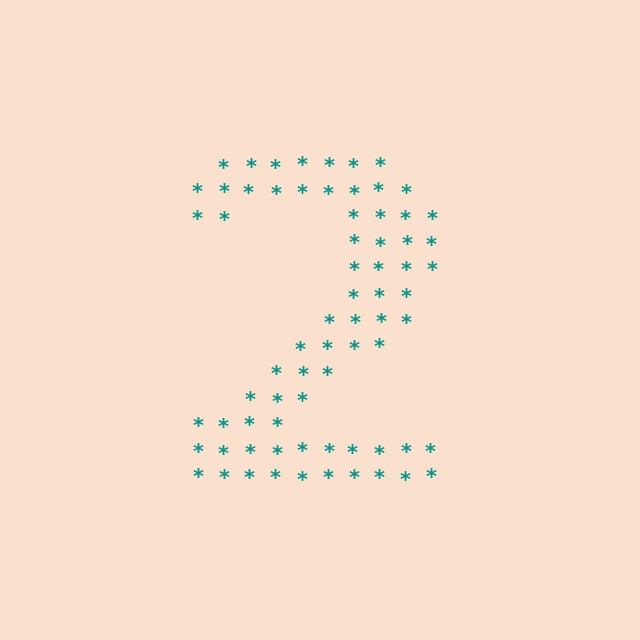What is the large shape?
The large shape is the digit 2.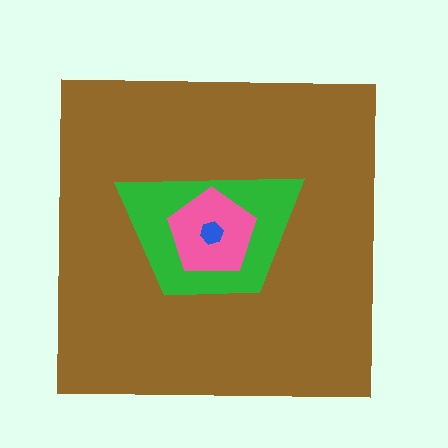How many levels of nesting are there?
4.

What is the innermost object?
The blue hexagon.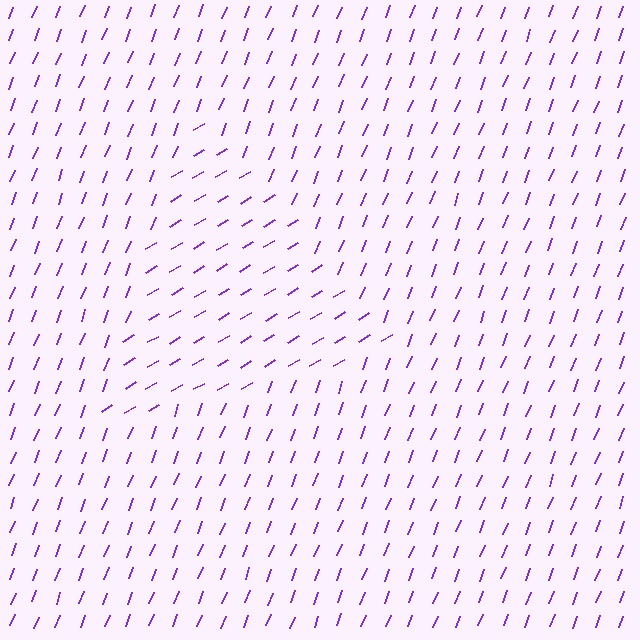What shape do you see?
I see a triangle.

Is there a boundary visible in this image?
Yes, there is a texture boundary formed by a change in line orientation.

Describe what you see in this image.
The image is filled with small purple line segments. A triangle region in the image has lines oriented differently from the surrounding lines, creating a visible texture boundary.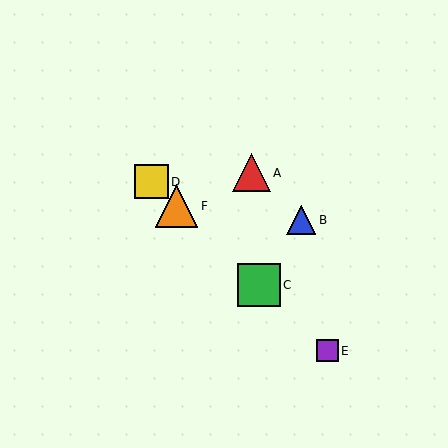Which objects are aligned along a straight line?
Objects C, D, E, F are aligned along a straight line.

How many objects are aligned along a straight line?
4 objects (C, D, E, F) are aligned along a straight line.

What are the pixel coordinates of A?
Object A is at (251, 173).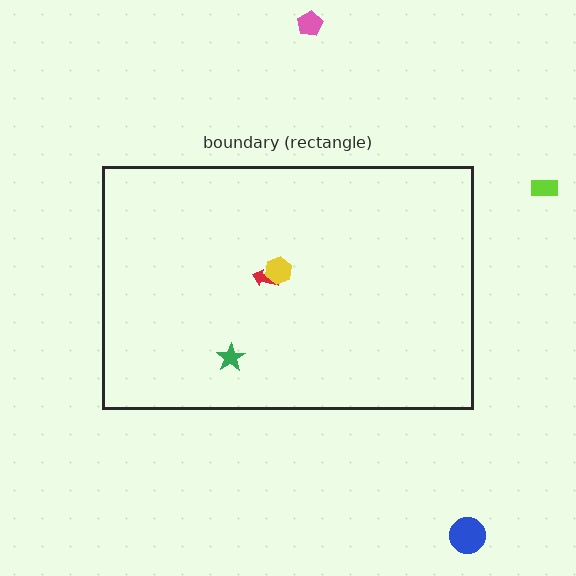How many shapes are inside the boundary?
3 inside, 3 outside.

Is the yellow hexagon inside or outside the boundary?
Inside.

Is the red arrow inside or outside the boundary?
Inside.